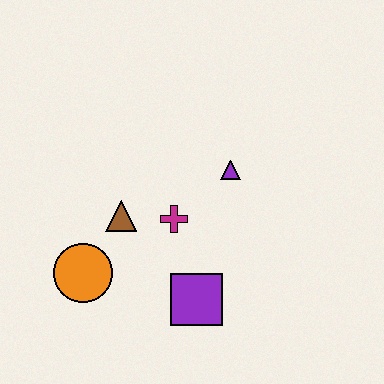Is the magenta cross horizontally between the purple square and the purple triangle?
No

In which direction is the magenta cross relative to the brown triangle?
The magenta cross is to the right of the brown triangle.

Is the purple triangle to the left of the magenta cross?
No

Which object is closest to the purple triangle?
The magenta cross is closest to the purple triangle.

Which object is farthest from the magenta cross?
The orange circle is farthest from the magenta cross.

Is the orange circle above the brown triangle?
No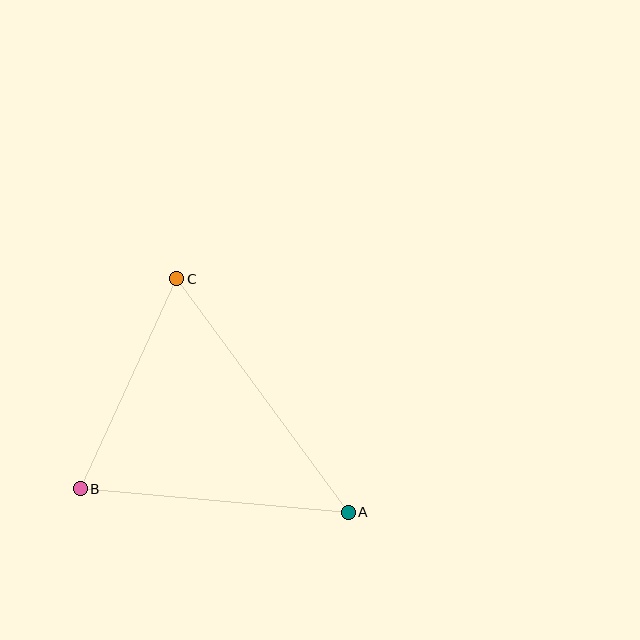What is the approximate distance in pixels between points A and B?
The distance between A and B is approximately 269 pixels.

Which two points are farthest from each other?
Points A and C are farthest from each other.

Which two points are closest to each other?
Points B and C are closest to each other.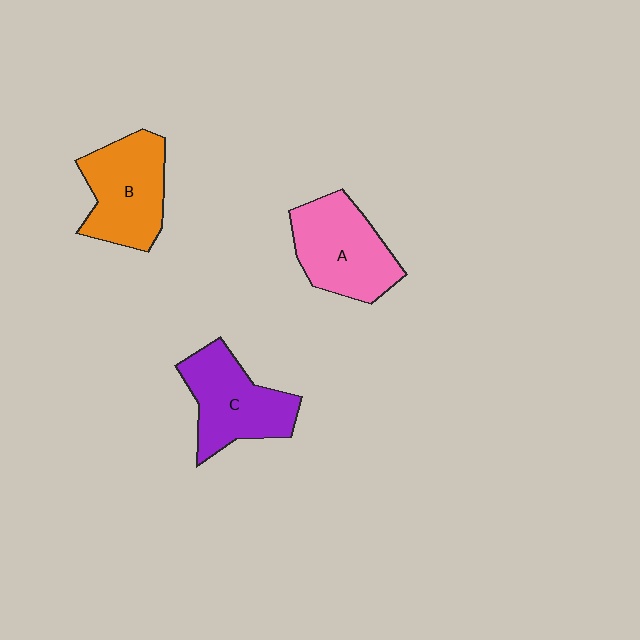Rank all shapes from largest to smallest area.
From largest to smallest: A (pink), B (orange), C (purple).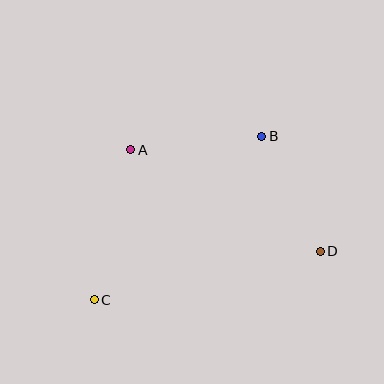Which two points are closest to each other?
Points B and D are closest to each other.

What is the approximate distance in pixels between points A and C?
The distance between A and C is approximately 154 pixels.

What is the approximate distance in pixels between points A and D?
The distance between A and D is approximately 215 pixels.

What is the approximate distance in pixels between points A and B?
The distance between A and B is approximately 132 pixels.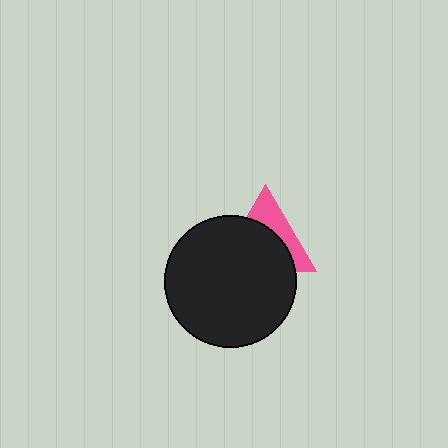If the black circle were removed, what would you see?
You would see the complete pink triangle.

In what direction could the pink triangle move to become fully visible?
The pink triangle could move up. That would shift it out from behind the black circle entirely.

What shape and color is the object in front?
The object in front is a black circle.